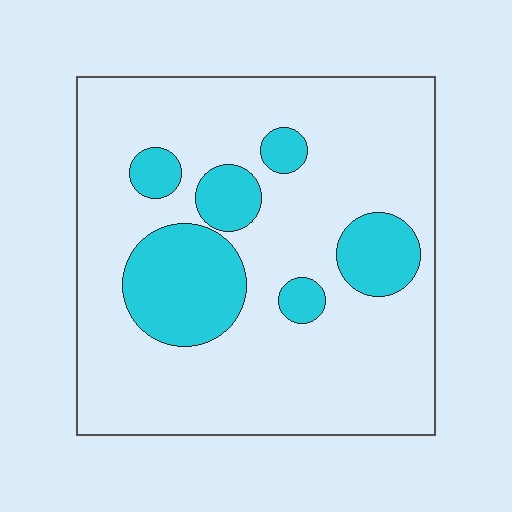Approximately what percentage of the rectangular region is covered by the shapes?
Approximately 20%.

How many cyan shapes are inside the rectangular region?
6.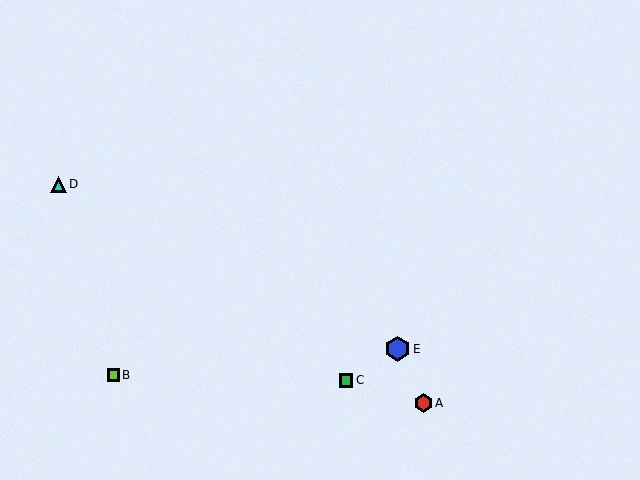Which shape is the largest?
The blue hexagon (labeled E) is the largest.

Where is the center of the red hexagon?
The center of the red hexagon is at (423, 403).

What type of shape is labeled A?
Shape A is a red hexagon.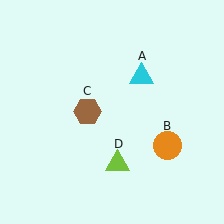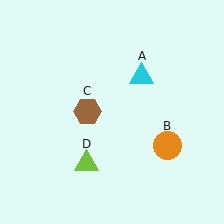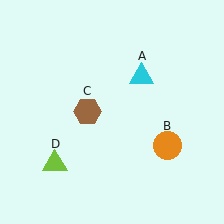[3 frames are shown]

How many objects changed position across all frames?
1 object changed position: lime triangle (object D).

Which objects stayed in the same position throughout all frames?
Cyan triangle (object A) and orange circle (object B) and brown hexagon (object C) remained stationary.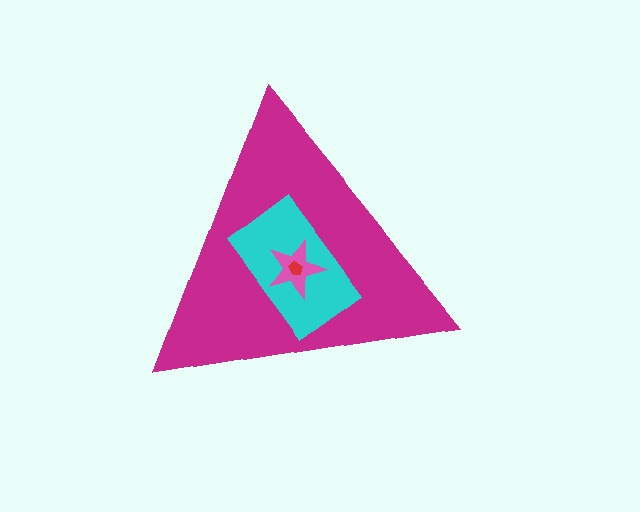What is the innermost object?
The red pentagon.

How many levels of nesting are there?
4.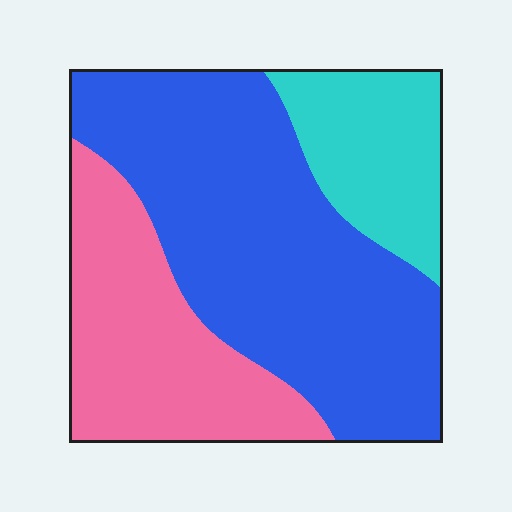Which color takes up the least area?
Cyan, at roughly 20%.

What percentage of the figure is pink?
Pink takes up about one quarter (1/4) of the figure.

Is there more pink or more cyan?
Pink.